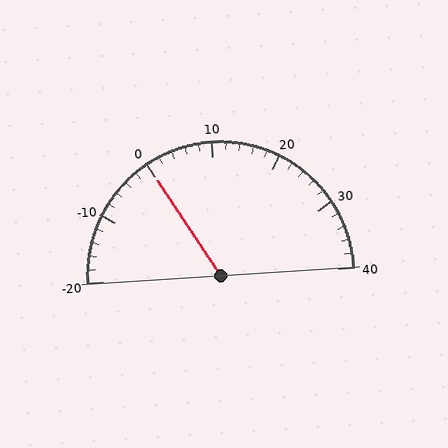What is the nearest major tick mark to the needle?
The nearest major tick mark is 0.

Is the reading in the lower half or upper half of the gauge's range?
The reading is in the lower half of the range (-20 to 40).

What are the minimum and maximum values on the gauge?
The gauge ranges from -20 to 40.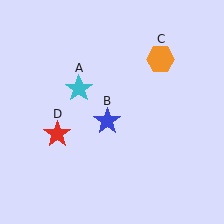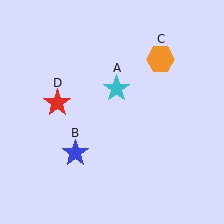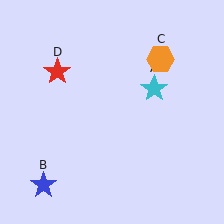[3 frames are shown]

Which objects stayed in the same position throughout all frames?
Orange hexagon (object C) remained stationary.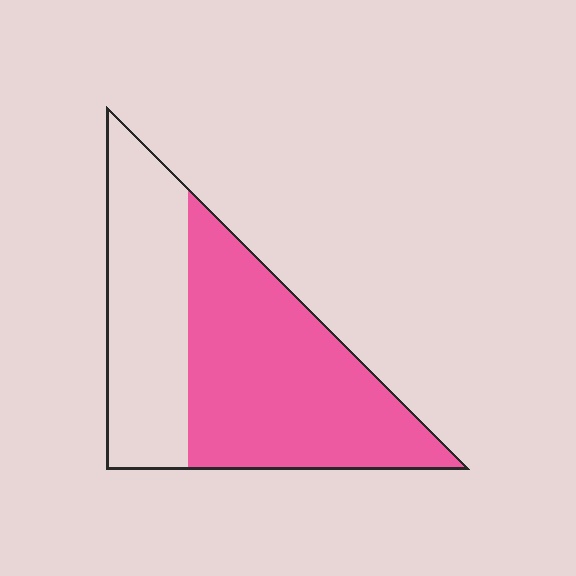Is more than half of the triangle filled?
Yes.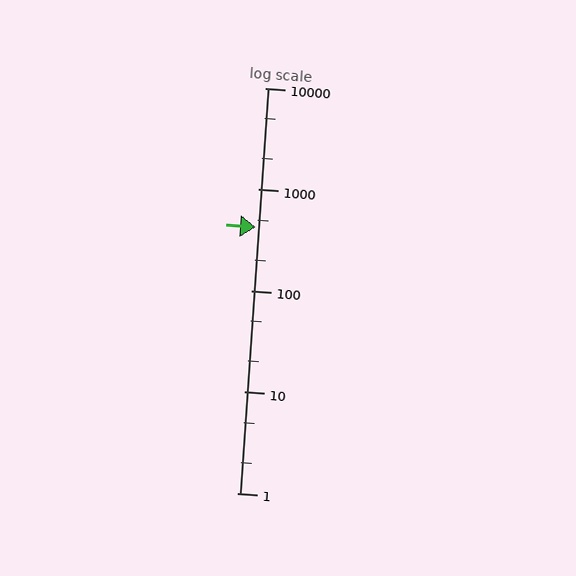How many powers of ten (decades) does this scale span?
The scale spans 4 decades, from 1 to 10000.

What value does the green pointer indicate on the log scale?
The pointer indicates approximately 420.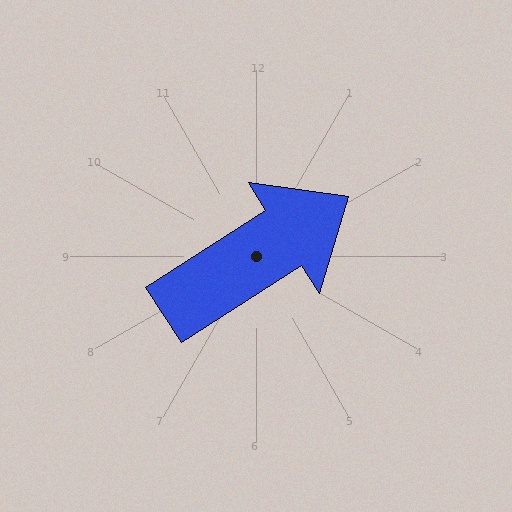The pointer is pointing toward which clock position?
Roughly 2 o'clock.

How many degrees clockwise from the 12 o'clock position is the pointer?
Approximately 57 degrees.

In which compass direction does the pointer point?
Northeast.